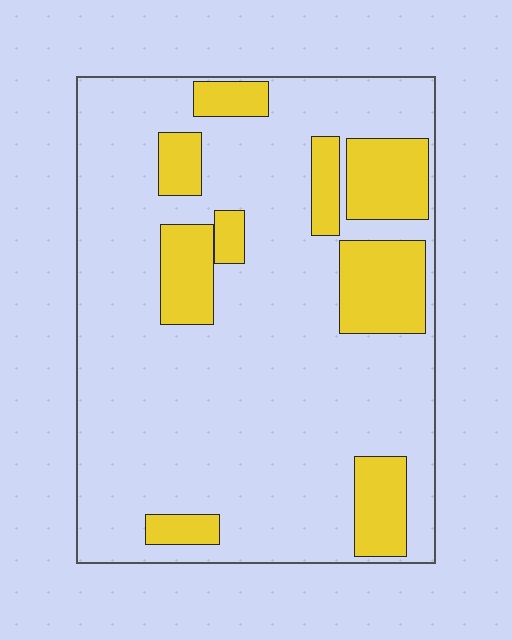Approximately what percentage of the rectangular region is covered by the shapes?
Approximately 20%.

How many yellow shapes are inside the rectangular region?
9.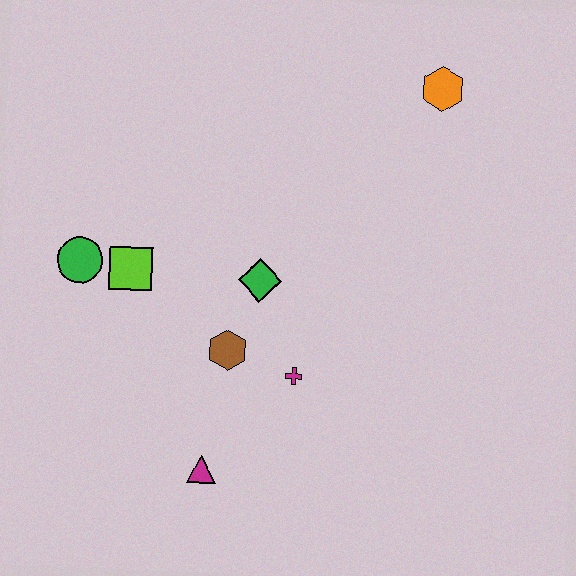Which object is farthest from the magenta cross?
The orange hexagon is farthest from the magenta cross.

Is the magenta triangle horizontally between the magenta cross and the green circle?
Yes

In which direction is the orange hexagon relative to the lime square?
The orange hexagon is to the right of the lime square.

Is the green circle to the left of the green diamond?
Yes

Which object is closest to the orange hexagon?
The green diamond is closest to the orange hexagon.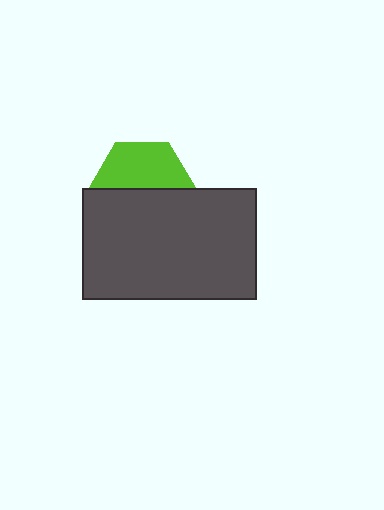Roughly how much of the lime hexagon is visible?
About half of it is visible (roughly 50%).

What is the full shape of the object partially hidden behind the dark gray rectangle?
The partially hidden object is a lime hexagon.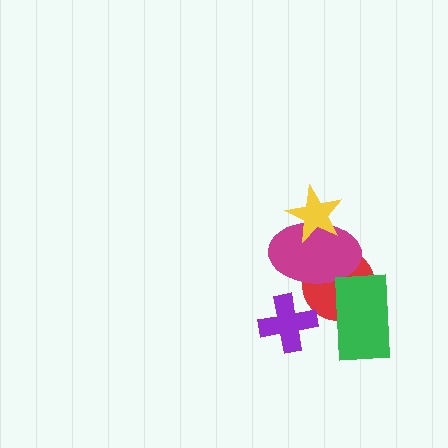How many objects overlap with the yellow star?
1 object overlaps with the yellow star.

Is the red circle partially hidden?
Yes, it is partially covered by another shape.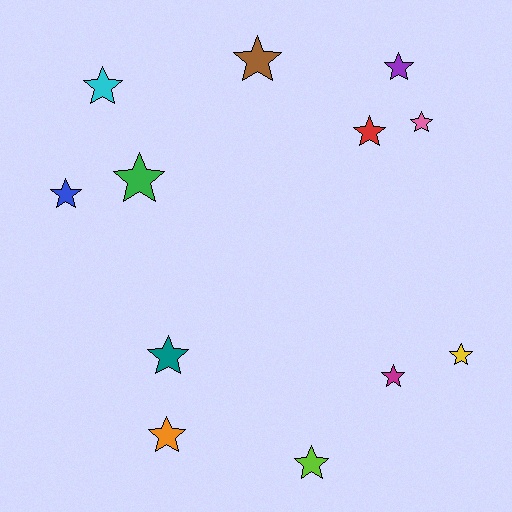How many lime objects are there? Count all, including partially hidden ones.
There is 1 lime object.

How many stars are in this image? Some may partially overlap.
There are 12 stars.